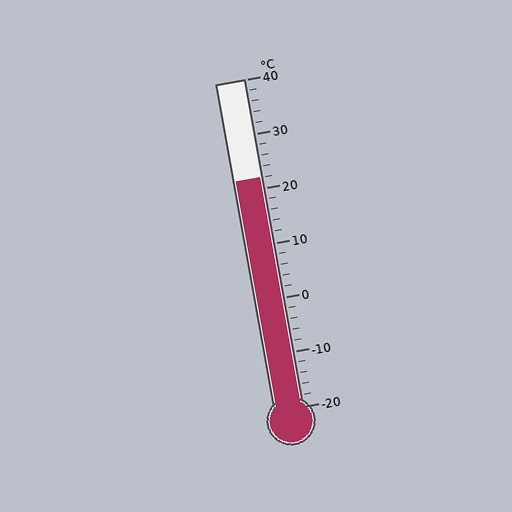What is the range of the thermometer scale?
The thermometer scale ranges from -20°C to 40°C.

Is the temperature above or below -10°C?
The temperature is above -10°C.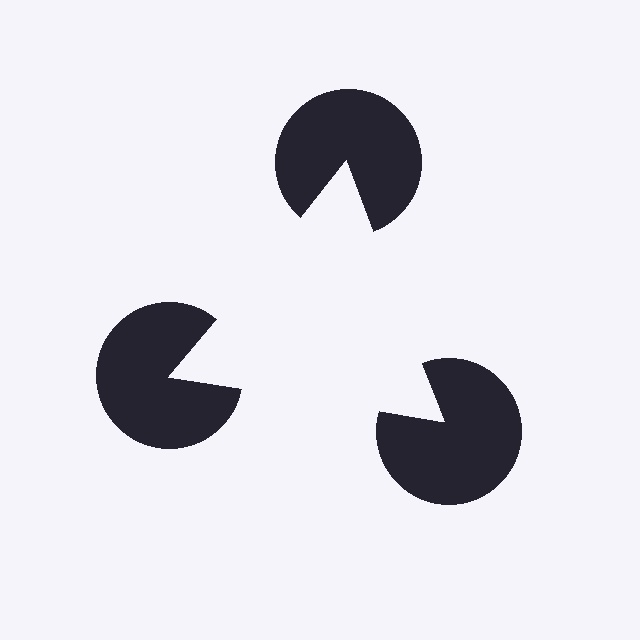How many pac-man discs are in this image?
There are 3 — one at each vertex of the illusory triangle.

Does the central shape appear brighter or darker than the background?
It typically appears slightly brighter than the background, even though no actual brightness change is drawn.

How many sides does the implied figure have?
3 sides.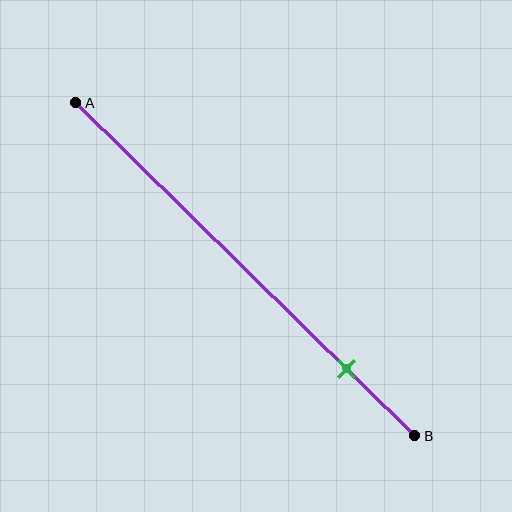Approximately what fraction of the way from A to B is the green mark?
The green mark is approximately 80% of the way from A to B.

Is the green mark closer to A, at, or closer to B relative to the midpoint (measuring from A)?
The green mark is closer to point B than the midpoint of segment AB.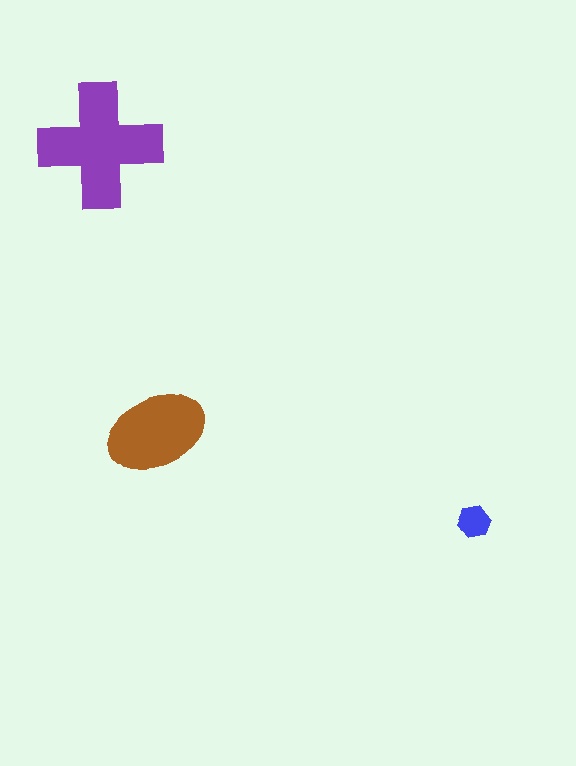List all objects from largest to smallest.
The purple cross, the brown ellipse, the blue hexagon.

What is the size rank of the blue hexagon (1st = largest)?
3rd.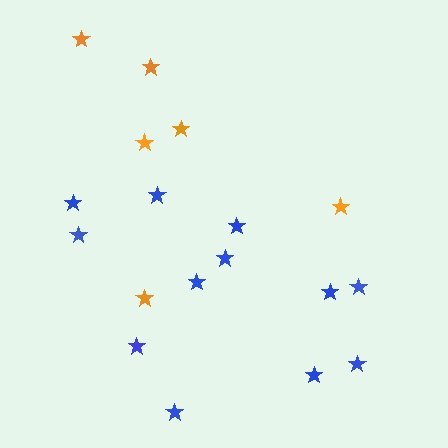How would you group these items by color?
There are 2 groups: one group of blue stars (12) and one group of orange stars (6).